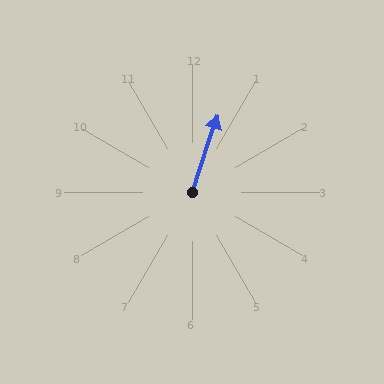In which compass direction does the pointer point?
North.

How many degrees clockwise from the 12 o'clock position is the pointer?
Approximately 18 degrees.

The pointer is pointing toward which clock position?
Roughly 1 o'clock.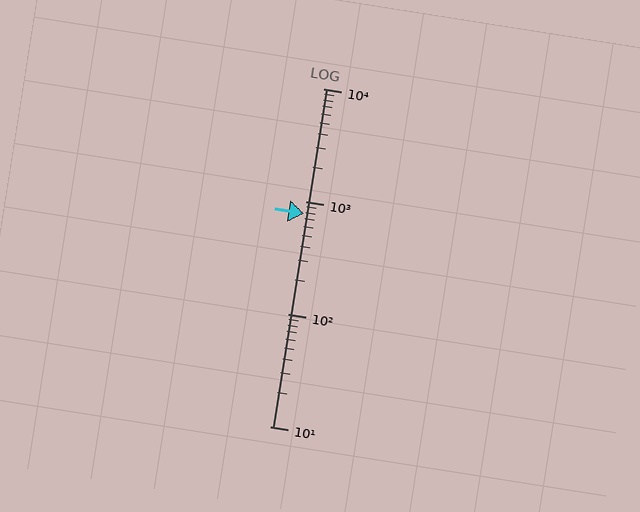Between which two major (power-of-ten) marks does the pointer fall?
The pointer is between 100 and 1000.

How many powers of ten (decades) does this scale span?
The scale spans 3 decades, from 10 to 10000.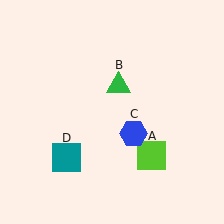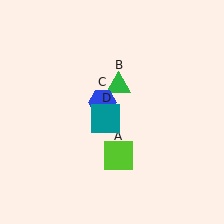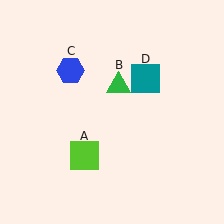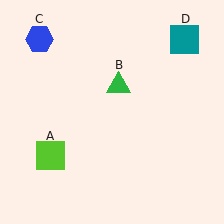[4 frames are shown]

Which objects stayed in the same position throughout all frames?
Green triangle (object B) remained stationary.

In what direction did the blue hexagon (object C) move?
The blue hexagon (object C) moved up and to the left.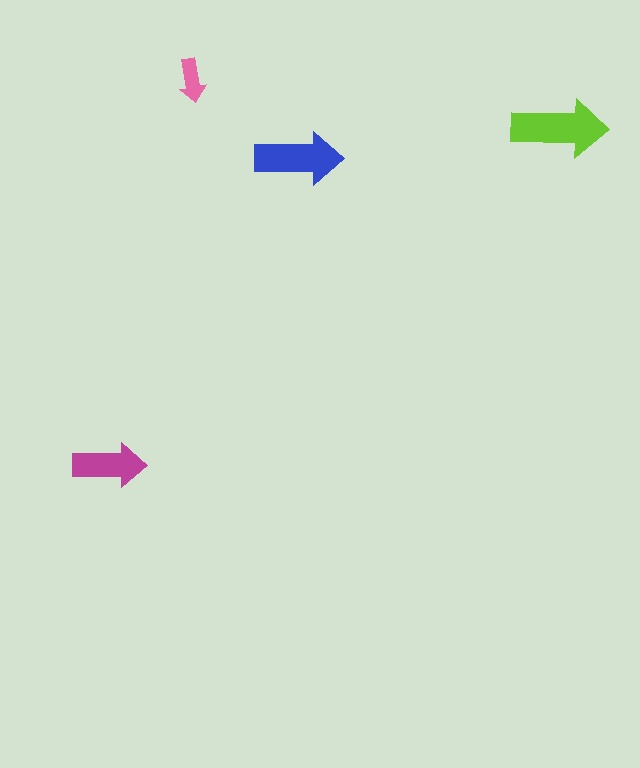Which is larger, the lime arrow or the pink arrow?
The lime one.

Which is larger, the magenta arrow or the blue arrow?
The blue one.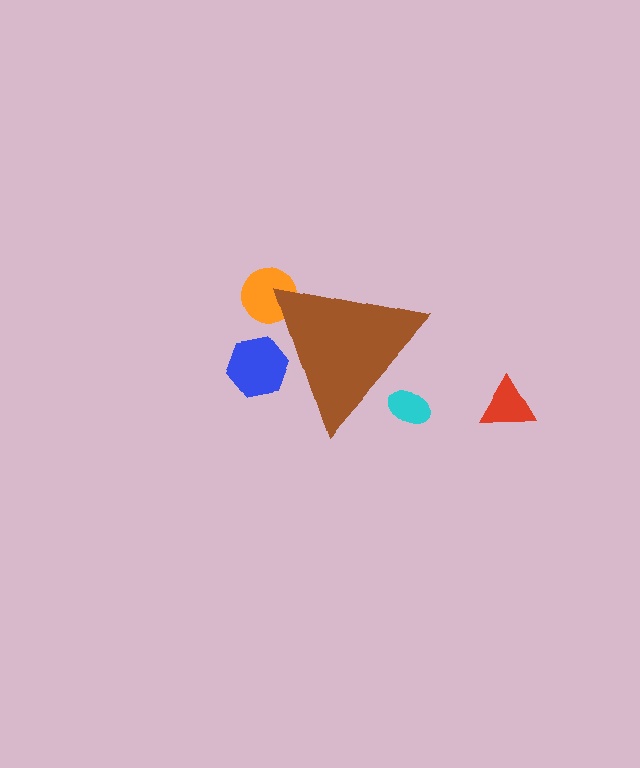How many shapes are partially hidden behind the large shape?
3 shapes are partially hidden.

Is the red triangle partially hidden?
No, the red triangle is fully visible.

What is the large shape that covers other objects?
A brown triangle.